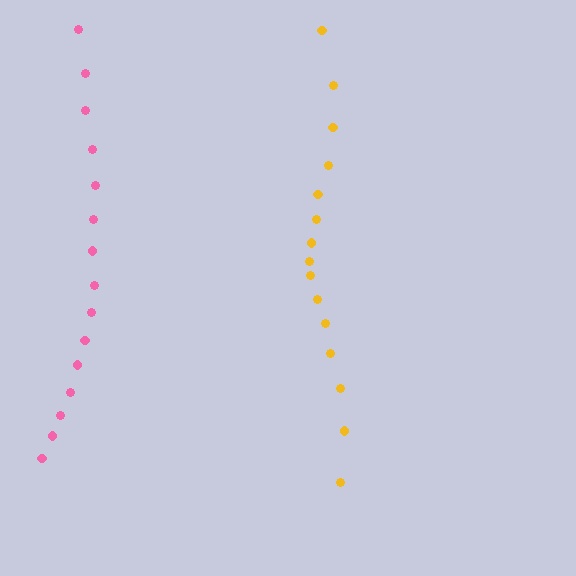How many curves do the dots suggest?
There are 2 distinct paths.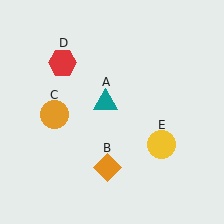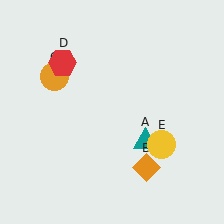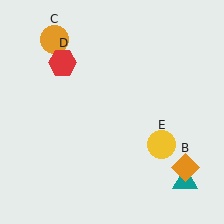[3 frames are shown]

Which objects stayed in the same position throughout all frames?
Red hexagon (object D) and yellow circle (object E) remained stationary.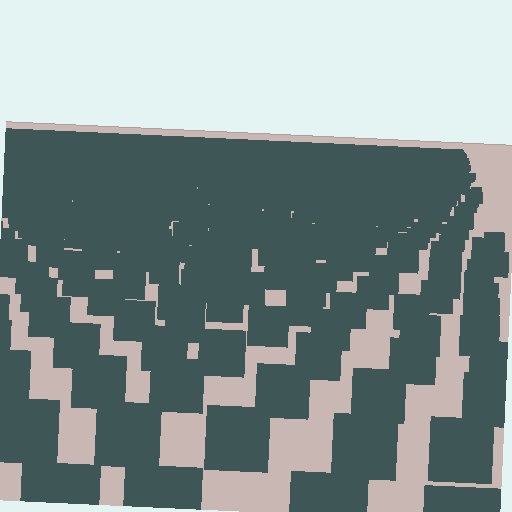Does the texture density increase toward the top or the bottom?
Density increases toward the top.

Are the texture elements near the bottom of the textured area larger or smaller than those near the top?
Larger. Near the bottom, elements are closer to the viewer and appear at a bigger on-screen size.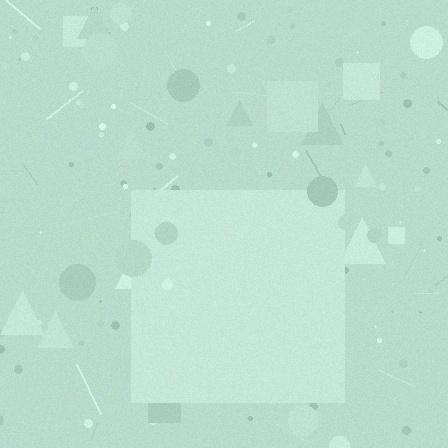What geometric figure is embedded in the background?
A square is embedded in the background.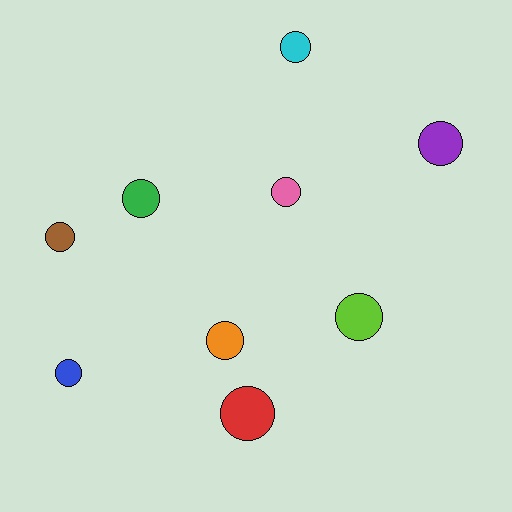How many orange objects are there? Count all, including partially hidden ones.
There is 1 orange object.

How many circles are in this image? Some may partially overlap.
There are 9 circles.